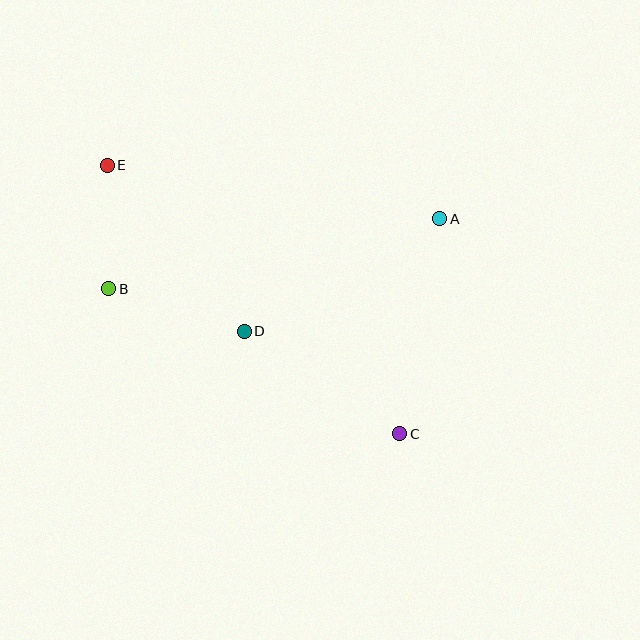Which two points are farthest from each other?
Points C and E are farthest from each other.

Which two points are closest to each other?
Points B and E are closest to each other.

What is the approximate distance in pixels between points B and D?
The distance between B and D is approximately 142 pixels.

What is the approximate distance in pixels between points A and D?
The distance between A and D is approximately 226 pixels.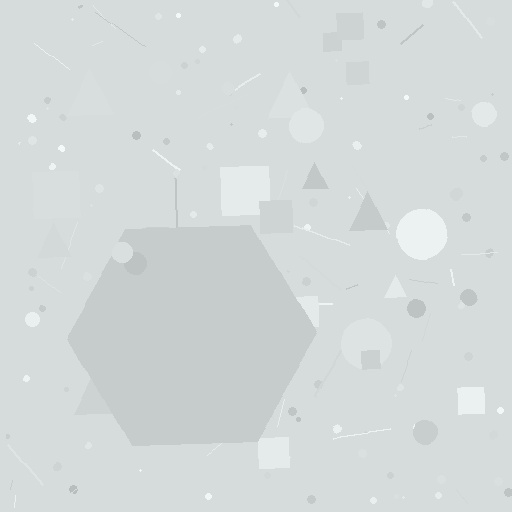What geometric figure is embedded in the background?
A hexagon is embedded in the background.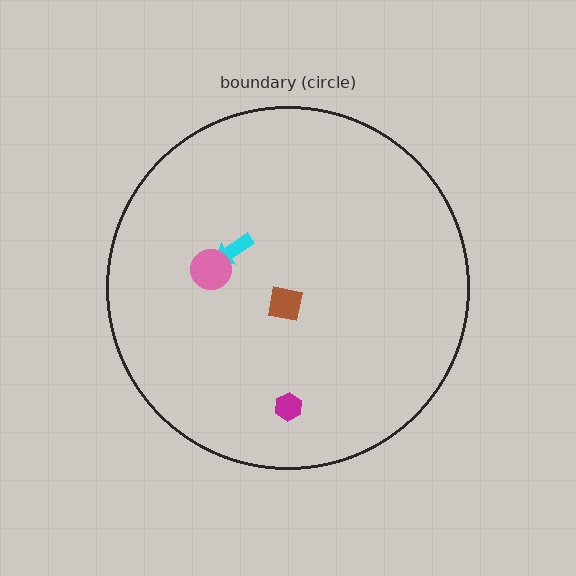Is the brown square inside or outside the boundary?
Inside.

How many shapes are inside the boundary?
4 inside, 0 outside.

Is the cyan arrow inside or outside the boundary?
Inside.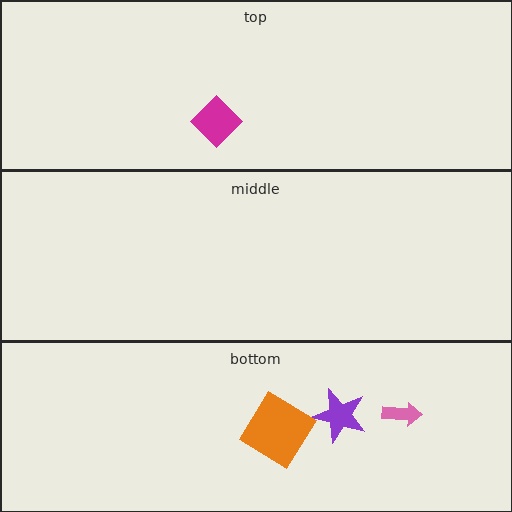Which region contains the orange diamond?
The bottom region.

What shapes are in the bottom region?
The pink arrow, the purple star, the orange diamond.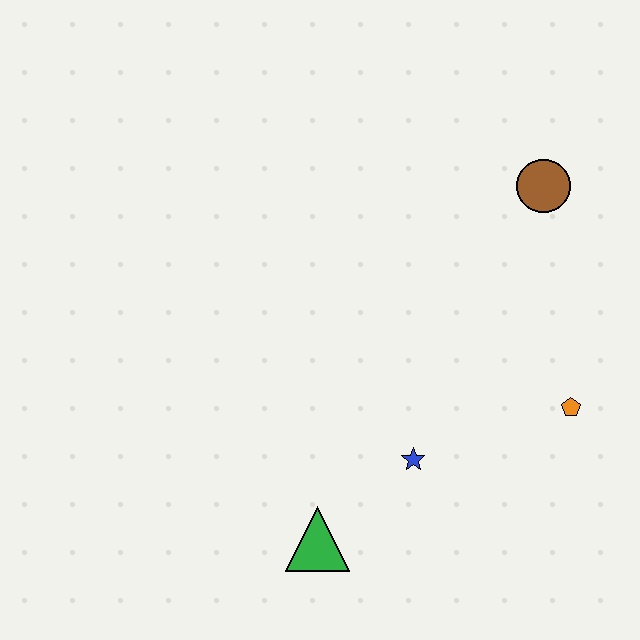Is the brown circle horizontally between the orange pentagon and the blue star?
Yes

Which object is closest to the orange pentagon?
The blue star is closest to the orange pentagon.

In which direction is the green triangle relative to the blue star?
The green triangle is to the left of the blue star.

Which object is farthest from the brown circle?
The green triangle is farthest from the brown circle.